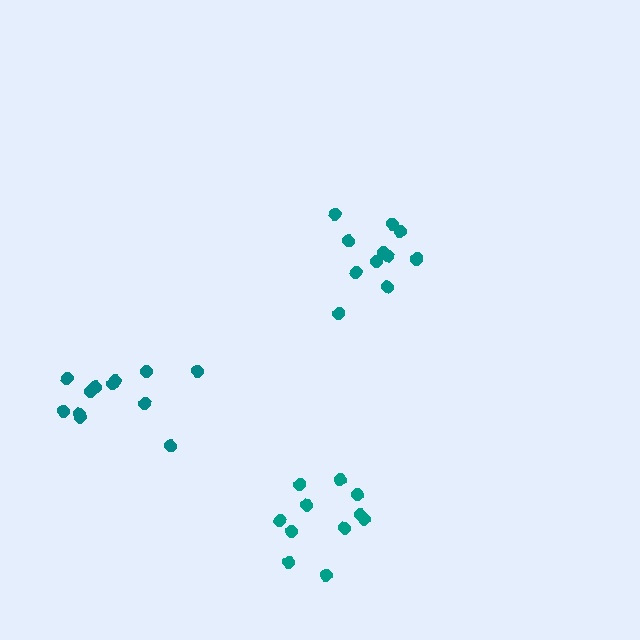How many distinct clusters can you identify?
There are 3 distinct clusters.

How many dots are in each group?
Group 1: 12 dots, Group 2: 11 dots, Group 3: 11 dots (34 total).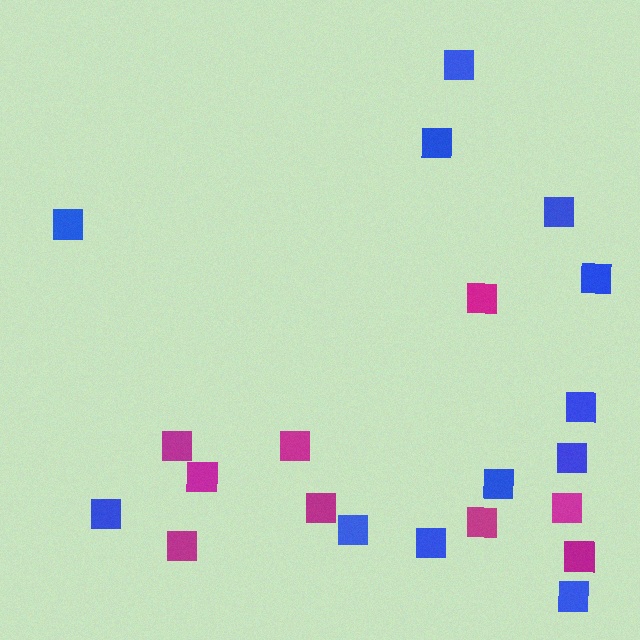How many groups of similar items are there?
There are 2 groups: one group of magenta squares (9) and one group of blue squares (12).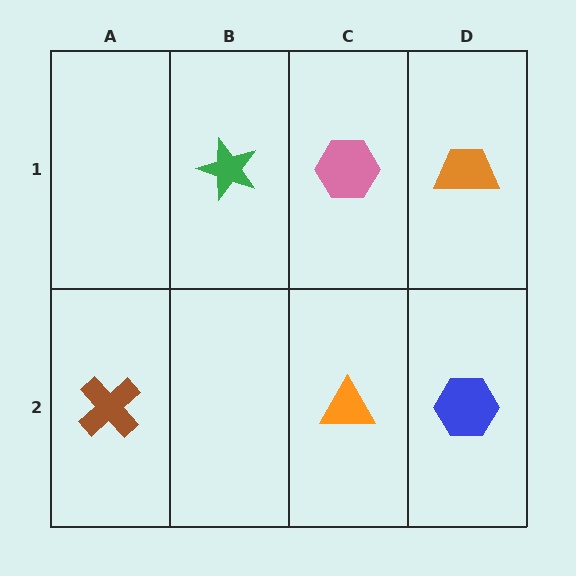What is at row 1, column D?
An orange trapezoid.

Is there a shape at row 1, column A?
No, that cell is empty.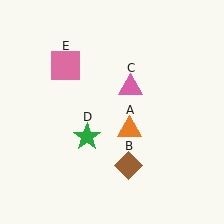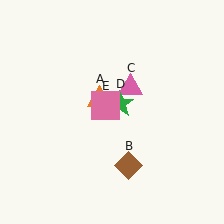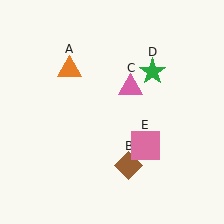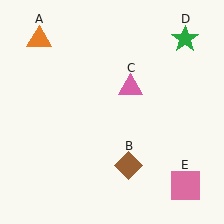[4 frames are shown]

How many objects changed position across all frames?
3 objects changed position: orange triangle (object A), green star (object D), pink square (object E).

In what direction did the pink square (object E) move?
The pink square (object E) moved down and to the right.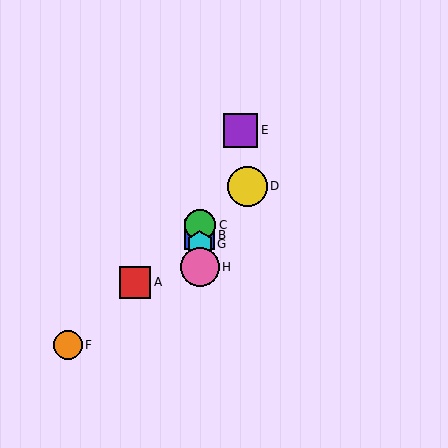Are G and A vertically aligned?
No, G is at x≈200 and A is at x≈135.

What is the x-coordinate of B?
Object B is at x≈200.